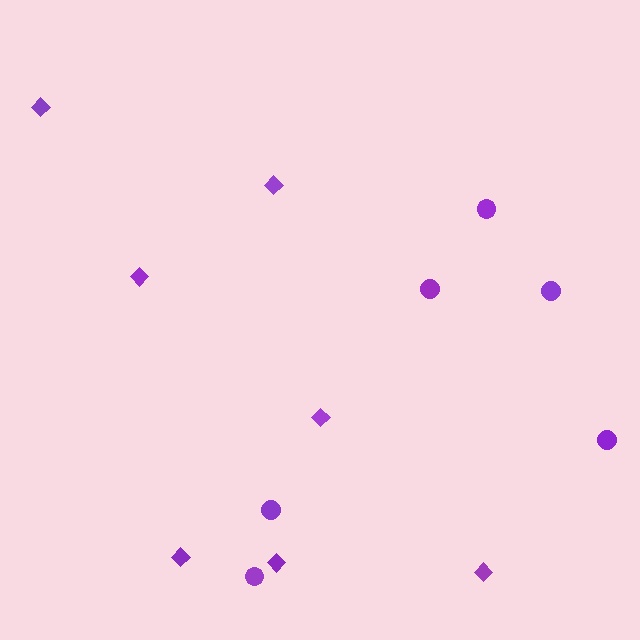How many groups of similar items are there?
There are 2 groups: one group of circles (6) and one group of diamonds (7).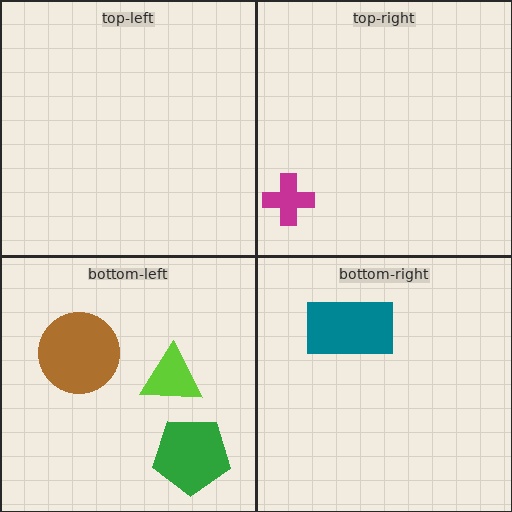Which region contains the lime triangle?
The bottom-left region.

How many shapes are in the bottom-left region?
3.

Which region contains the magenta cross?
The top-right region.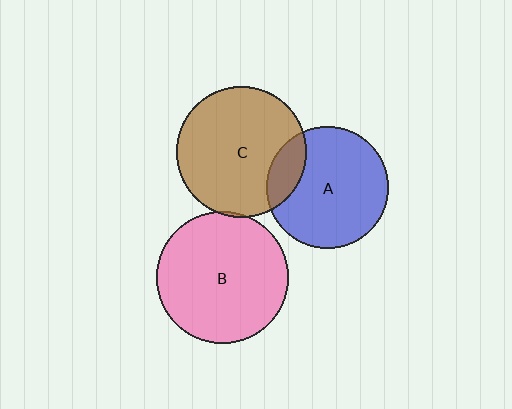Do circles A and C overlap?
Yes.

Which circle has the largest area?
Circle B (pink).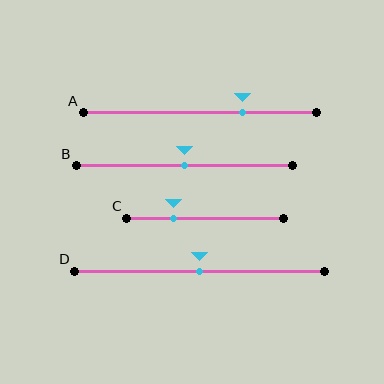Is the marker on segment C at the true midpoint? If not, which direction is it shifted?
No, the marker on segment C is shifted to the left by about 20% of the segment length.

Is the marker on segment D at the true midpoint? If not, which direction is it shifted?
Yes, the marker on segment D is at the true midpoint.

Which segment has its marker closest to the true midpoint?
Segment B has its marker closest to the true midpoint.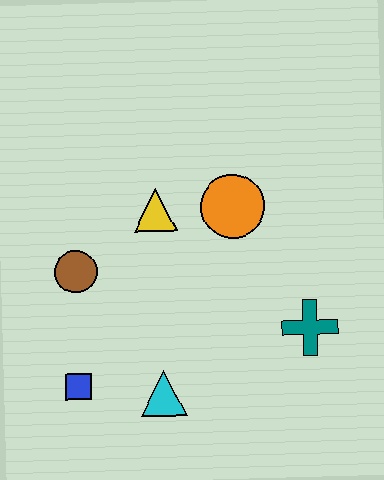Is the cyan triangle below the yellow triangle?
Yes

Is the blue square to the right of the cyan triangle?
No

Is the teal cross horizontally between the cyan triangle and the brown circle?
No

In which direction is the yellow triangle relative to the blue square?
The yellow triangle is above the blue square.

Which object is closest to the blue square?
The cyan triangle is closest to the blue square.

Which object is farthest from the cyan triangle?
The orange circle is farthest from the cyan triangle.